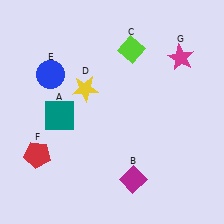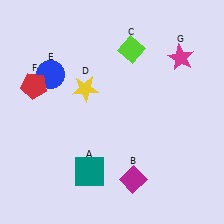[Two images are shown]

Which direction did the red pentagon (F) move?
The red pentagon (F) moved up.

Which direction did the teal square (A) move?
The teal square (A) moved down.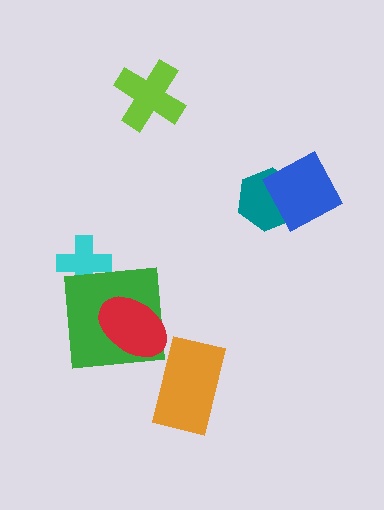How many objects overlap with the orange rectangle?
0 objects overlap with the orange rectangle.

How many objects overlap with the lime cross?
0 objects overlap with the lime cross.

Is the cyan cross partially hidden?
Yes, it is partially covered by another shape.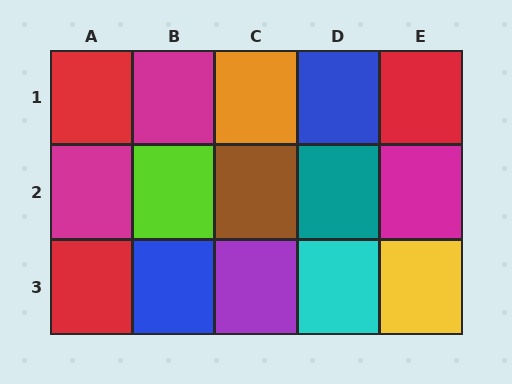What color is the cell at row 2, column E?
Magenta.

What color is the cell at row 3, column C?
Purple.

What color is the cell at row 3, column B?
Blue.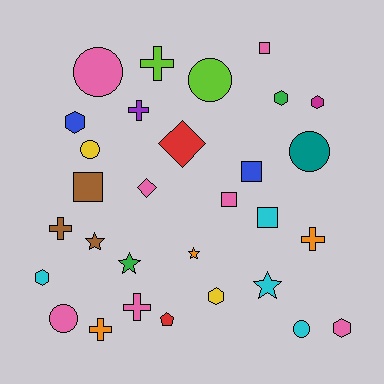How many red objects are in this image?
There are 2 red objects.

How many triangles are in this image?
There are no triangles.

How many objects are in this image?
There are 30 objects.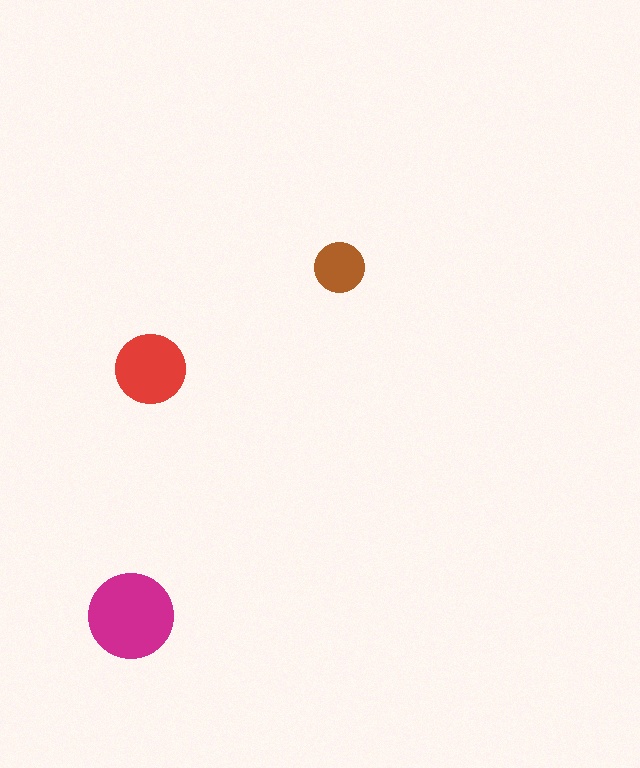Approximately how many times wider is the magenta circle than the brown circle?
About 1.5 times wider.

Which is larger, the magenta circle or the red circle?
The magenta one.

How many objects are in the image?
There are 3 objects in the image.